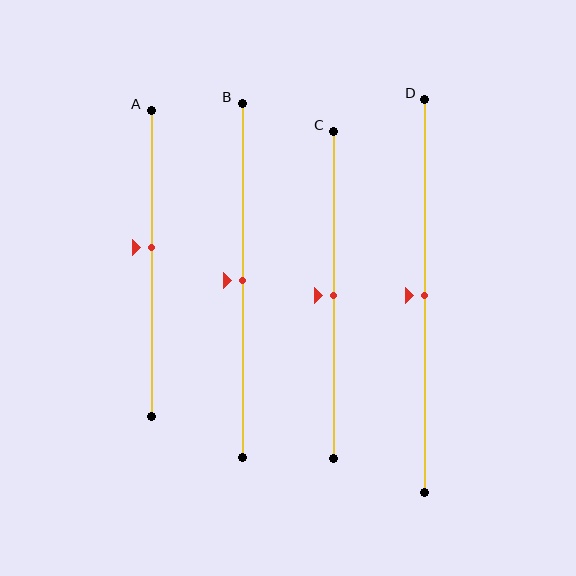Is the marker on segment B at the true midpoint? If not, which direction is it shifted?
Yes, the marker on segment B is at the true midpoint.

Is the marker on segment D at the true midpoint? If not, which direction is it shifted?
Yes, the marker on segment D is at the true midpoint.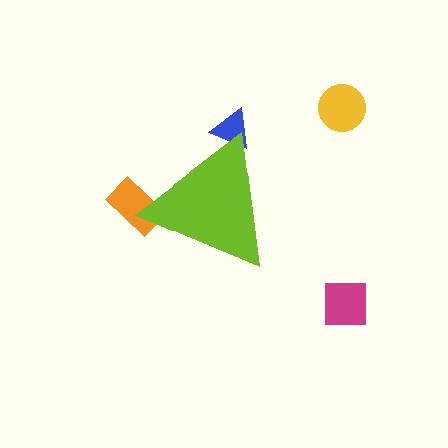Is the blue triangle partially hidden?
Yes, the blue triangle is partially hidden behind the lime triangle.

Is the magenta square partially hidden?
No, the magenta square is fully visible.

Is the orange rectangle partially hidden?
Yes, the orange rectangle is partially hidden behind the lime triangle.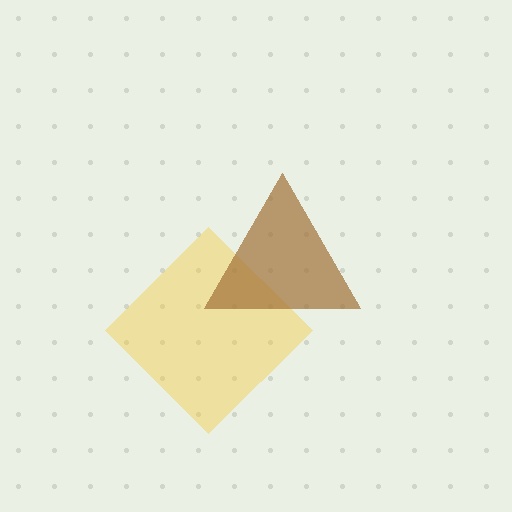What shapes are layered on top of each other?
The layered shapes are: a yellow diamond, a brown triangle.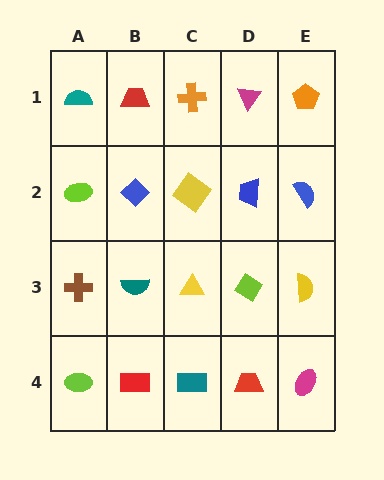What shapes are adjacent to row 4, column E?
A yellow semicircle (row 3, column E), a red trapezoid (row 4, column D).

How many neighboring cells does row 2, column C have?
4.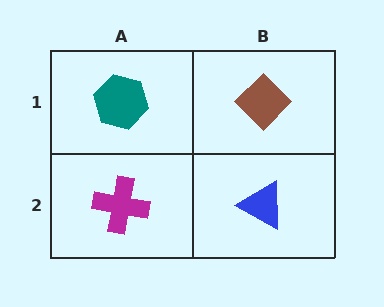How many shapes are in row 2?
2 shapes.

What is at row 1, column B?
A brown diamond.